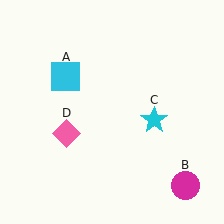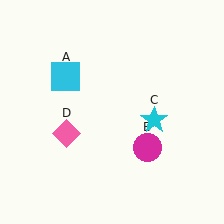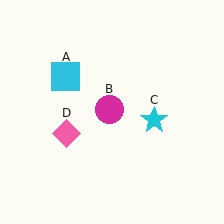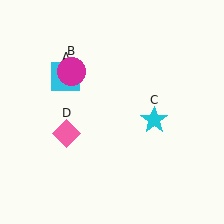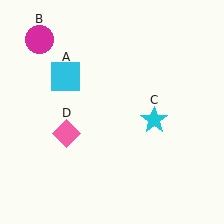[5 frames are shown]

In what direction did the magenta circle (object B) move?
The magenta circle (object B) moved up and to the left.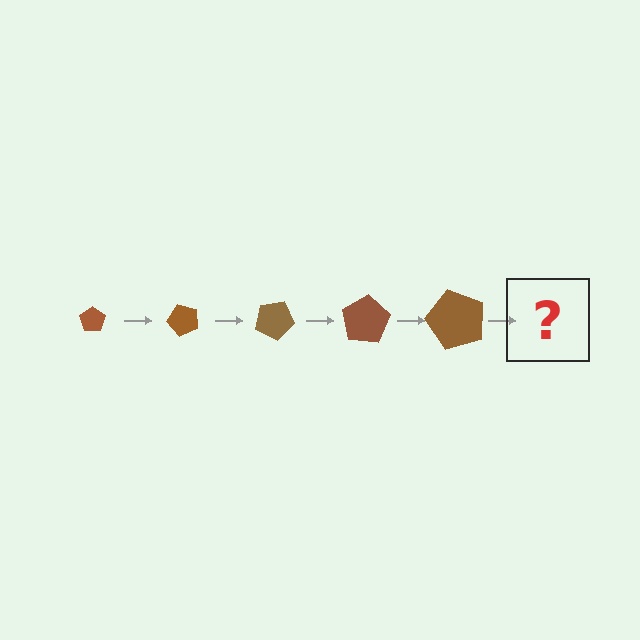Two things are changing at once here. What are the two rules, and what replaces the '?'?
The two rules are that the pentagon grows larger each step and it rotates 50 degrees each step. The '?' should be a pentagon, larger than the previous one and rotated 250 degrees from the start.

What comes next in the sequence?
The next element should be a pentagon, larger than the previous one and rotated 250 degrees from the start.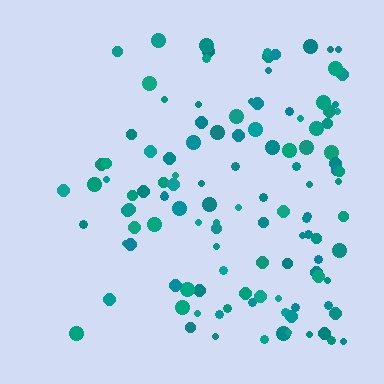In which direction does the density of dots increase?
From left to right, with the right side densest.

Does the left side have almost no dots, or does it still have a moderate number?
Still a moderate number, just noticeably fewer than the right.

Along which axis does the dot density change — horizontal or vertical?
Horizontal.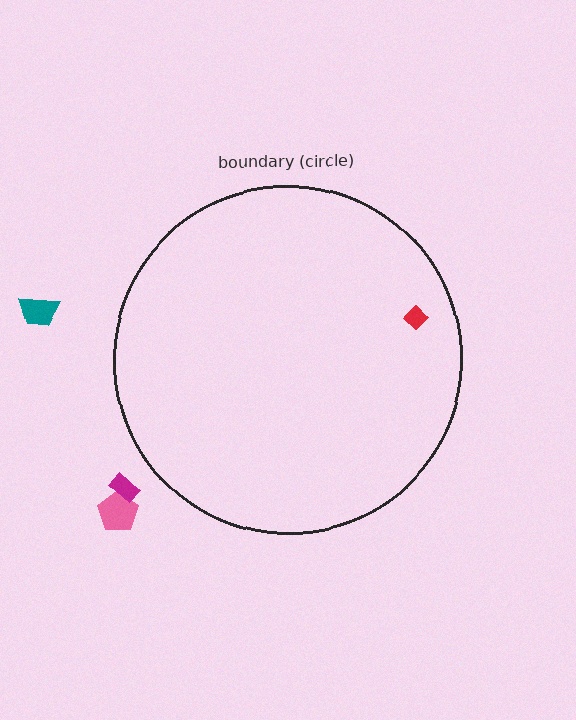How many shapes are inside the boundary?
1 inside, 3 outside.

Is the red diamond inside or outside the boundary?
Inside.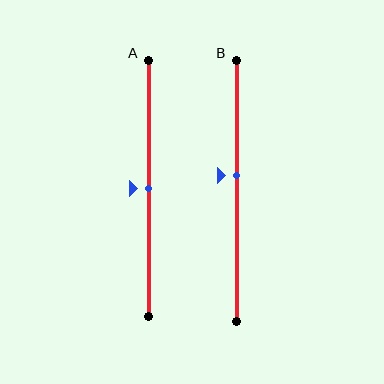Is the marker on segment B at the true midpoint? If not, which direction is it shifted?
No, the marker on segment B is shifted upward by about 6% of the segment length.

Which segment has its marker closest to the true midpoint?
Segment A has its marker closest to the true midpoint.